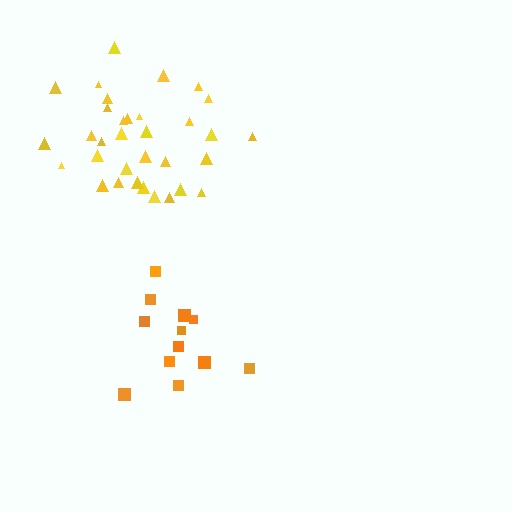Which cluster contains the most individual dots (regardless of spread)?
Yellow (33).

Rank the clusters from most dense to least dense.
yellow, orange.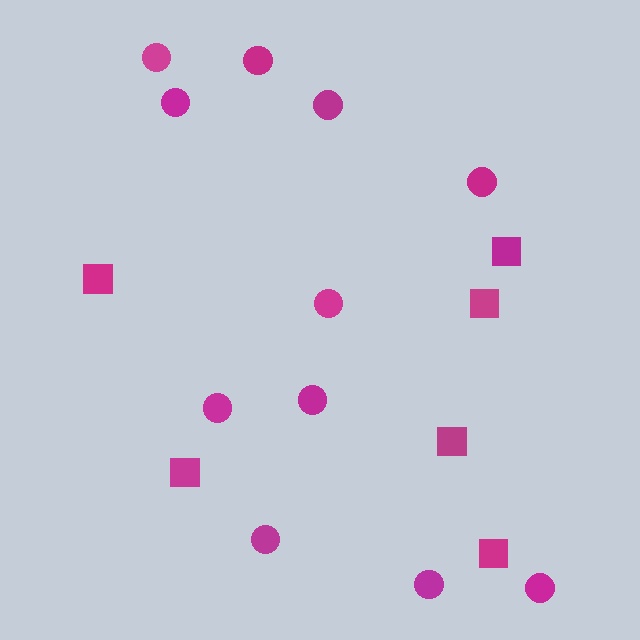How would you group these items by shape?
There are 2 groups: one group of circles (11) and one group of squares (6).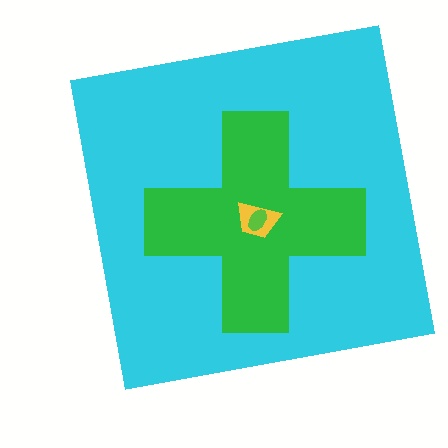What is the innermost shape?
The lime ellipse.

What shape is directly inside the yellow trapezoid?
The lime ellipse.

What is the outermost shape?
The cyan square.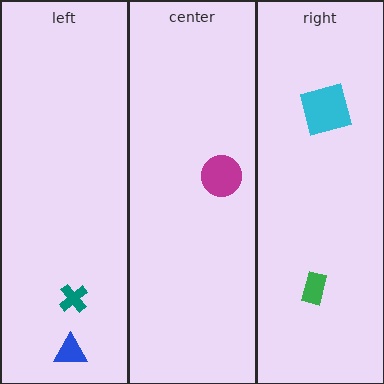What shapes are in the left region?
The blue triangle, the teal cross.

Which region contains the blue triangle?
The left region.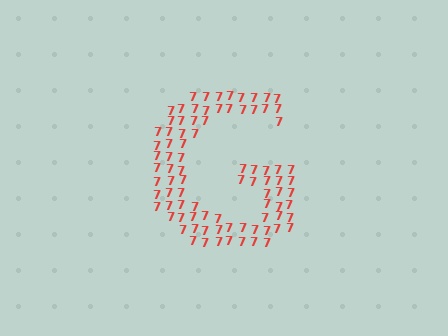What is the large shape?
The large shape is the letter G.